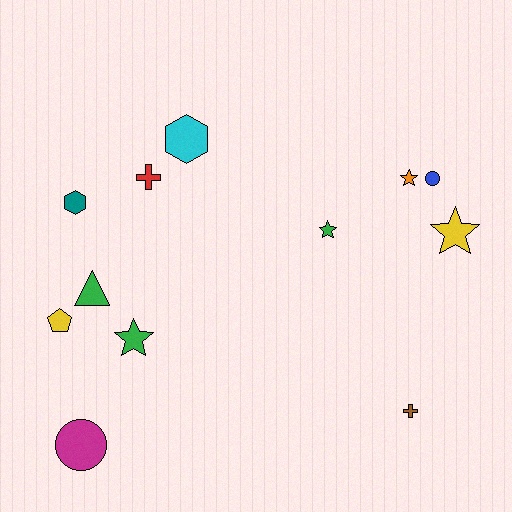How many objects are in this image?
There are 12 objects.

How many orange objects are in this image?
There is 1 orange object.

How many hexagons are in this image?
There are 2 hexagons.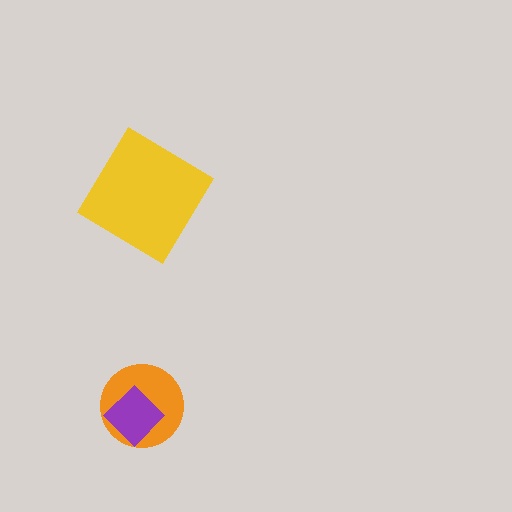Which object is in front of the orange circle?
The purple diamond is in front of the orange circle.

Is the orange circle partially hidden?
Yes, it is partially covered by another shape.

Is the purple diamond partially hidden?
No, no other shape covers it.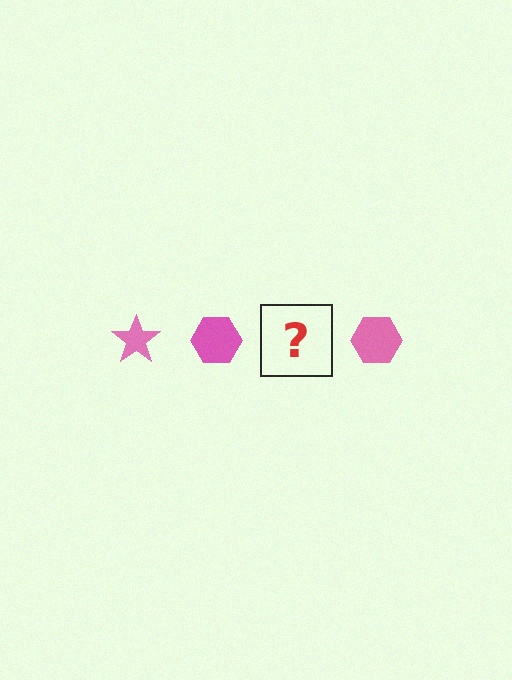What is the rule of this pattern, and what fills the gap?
The rule is that the pattern cycles through star, hexagon shapes in pink. The gap should be filled with a pink star.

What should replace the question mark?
The question mark should be replaced with a pink star.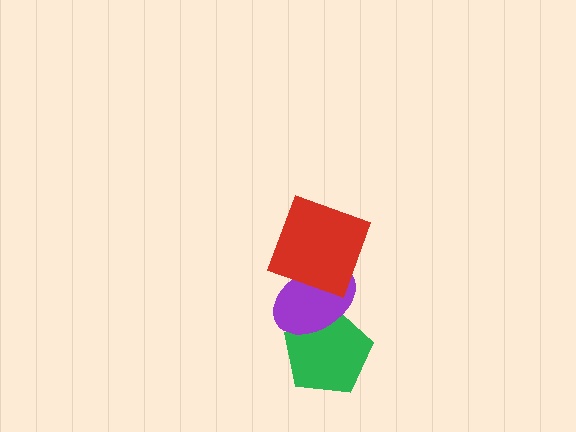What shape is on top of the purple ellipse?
The red square is on top of the purple ellipse.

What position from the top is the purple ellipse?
The purple ellipse is 2nd from the top.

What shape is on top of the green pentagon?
The purple ellipse is on top of the green pentagon.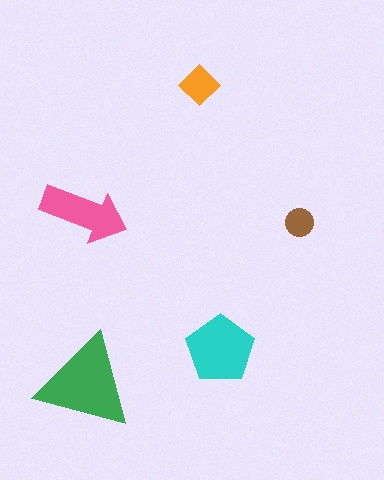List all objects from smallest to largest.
The brown circle, the orange diamond, the pink arrow, the cyan pentagon, the green triangle.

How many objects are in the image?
There are 5 objects in the image.